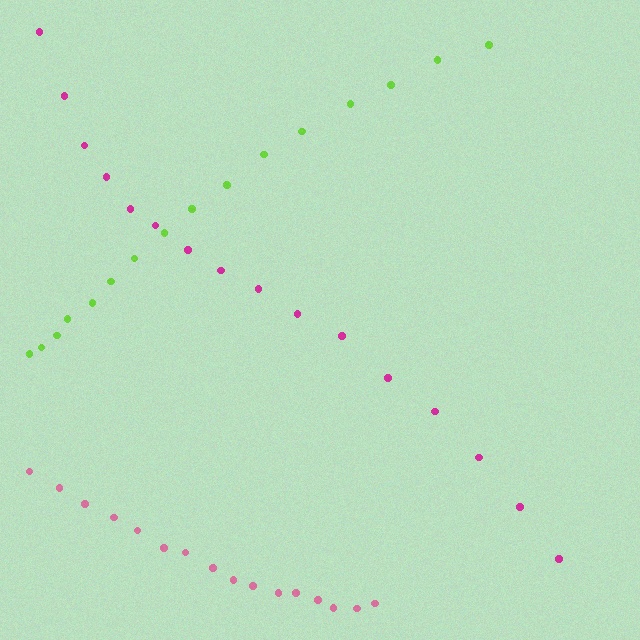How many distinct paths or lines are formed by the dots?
There are 3 distinct paths.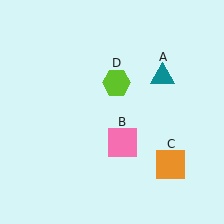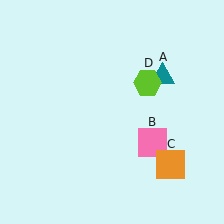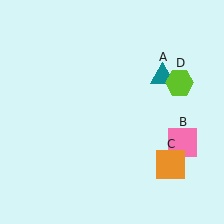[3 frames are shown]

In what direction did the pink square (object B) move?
The pink square (object B) moved right.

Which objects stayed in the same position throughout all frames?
Teal triangle (object A) and orange square (object C) remained stationary.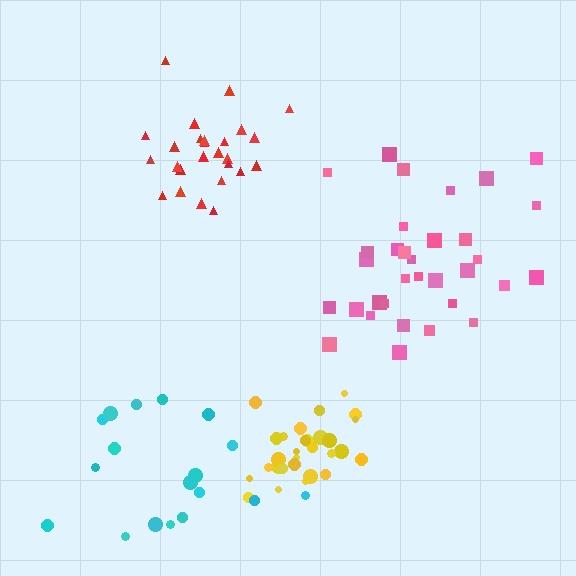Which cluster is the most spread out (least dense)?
Cyan.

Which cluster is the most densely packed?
Yellow.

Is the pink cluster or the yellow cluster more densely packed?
Yellow.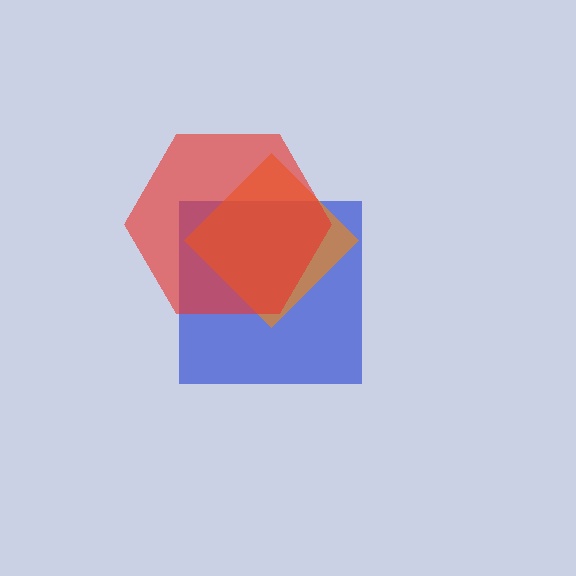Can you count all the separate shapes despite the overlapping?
Yes, there are 3 separate shapes.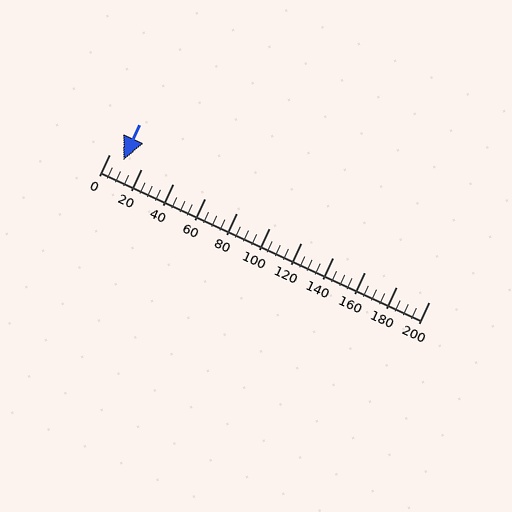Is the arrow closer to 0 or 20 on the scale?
The arrow is closer to 0.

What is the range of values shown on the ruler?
The ruler shows values from 0 to 200.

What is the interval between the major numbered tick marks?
The major tick marks are spaced 20 units apart.